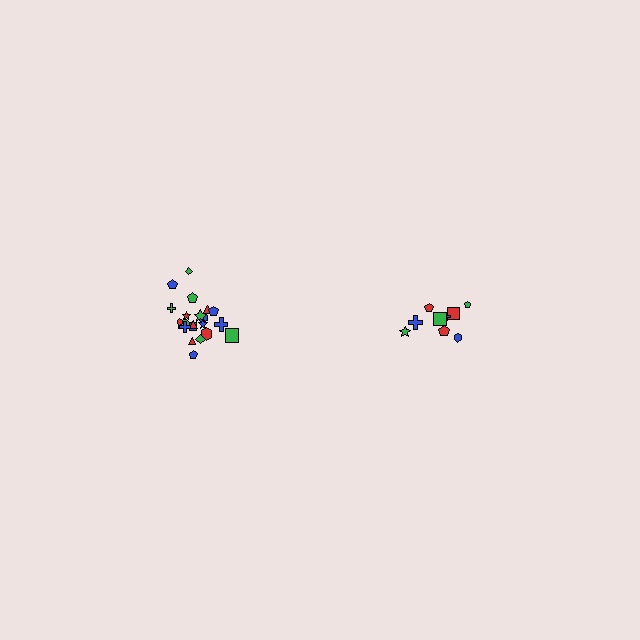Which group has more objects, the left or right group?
The left group.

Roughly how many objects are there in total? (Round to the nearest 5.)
Roughly 30 objects in total.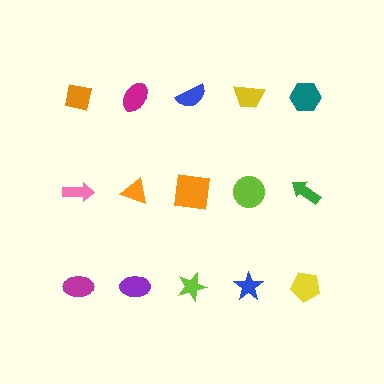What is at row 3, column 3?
A lime star.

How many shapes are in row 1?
5 shapes.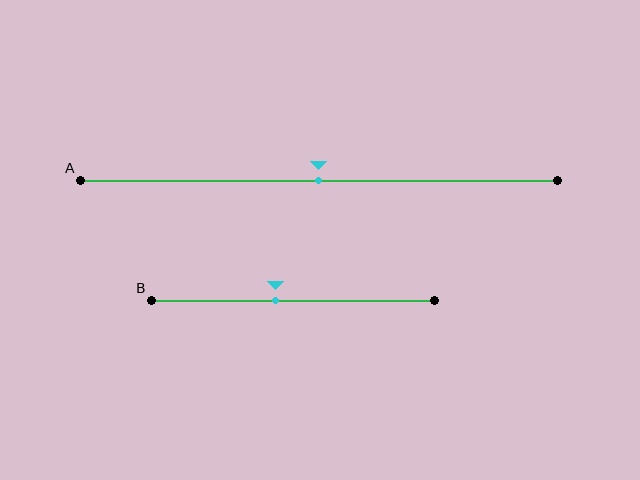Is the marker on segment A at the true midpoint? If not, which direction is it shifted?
Yes, the marker on segment A is at the true midpoint.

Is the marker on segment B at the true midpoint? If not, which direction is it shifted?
No, the marker on segment B is shifted to the left by about 6% of the segment length.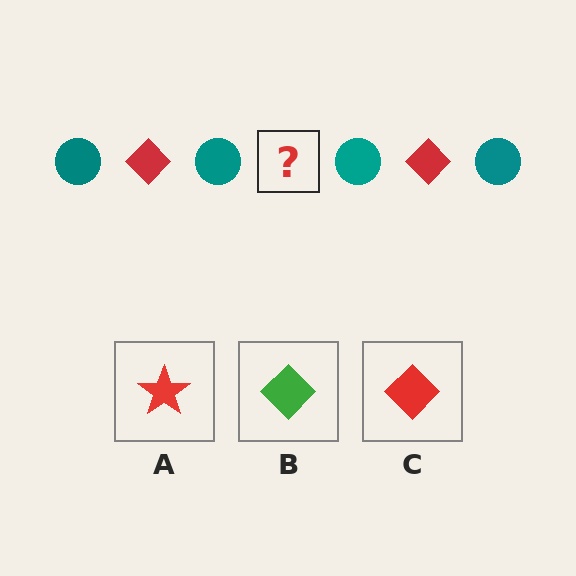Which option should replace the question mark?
Option C.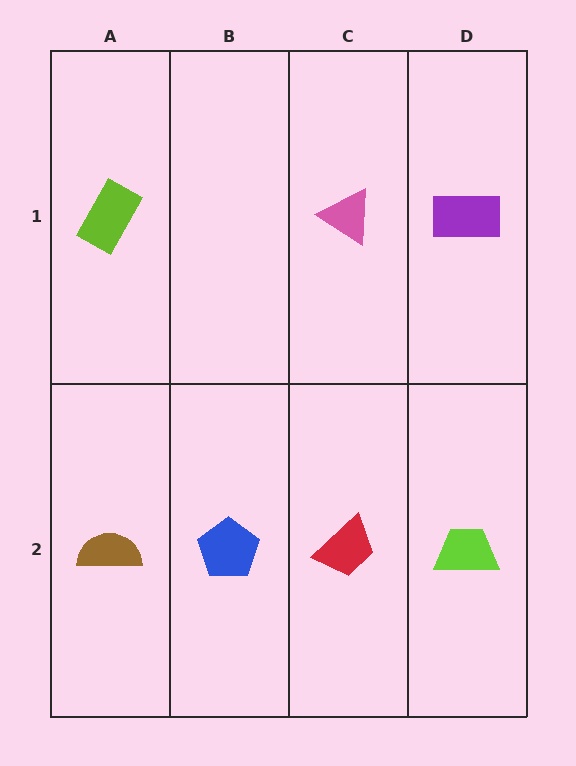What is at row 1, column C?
A pink triangle.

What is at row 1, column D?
A purple rectangle.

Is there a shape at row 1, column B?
No, that cell is empty.